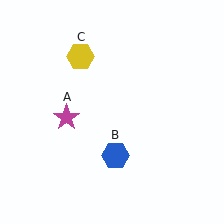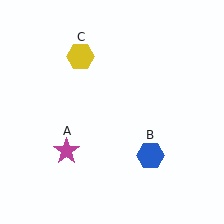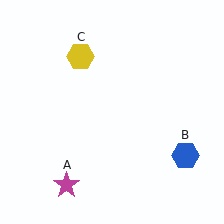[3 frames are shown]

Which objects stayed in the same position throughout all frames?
Yellow hexagon (object C) remained stationary.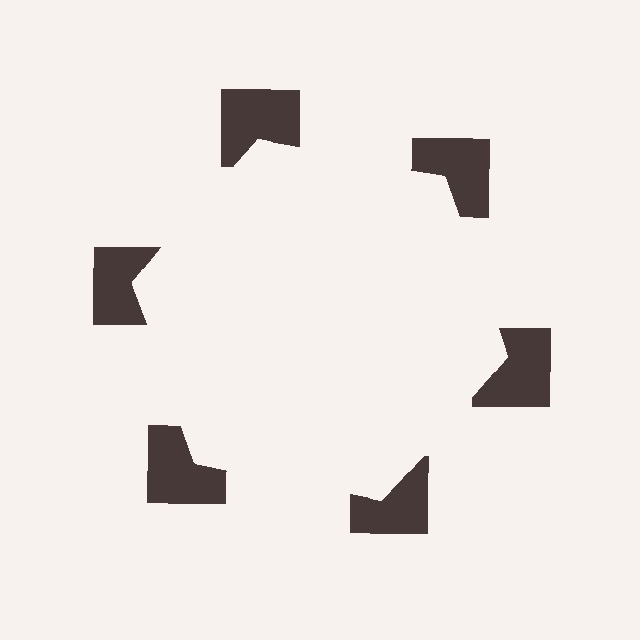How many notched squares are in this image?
There are 6 — one at each vertex of the illusory hexagon.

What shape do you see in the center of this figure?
An illusory hexagon — its edges are inferred from the aligned wedge cuts in the notched squares, not physically drawn.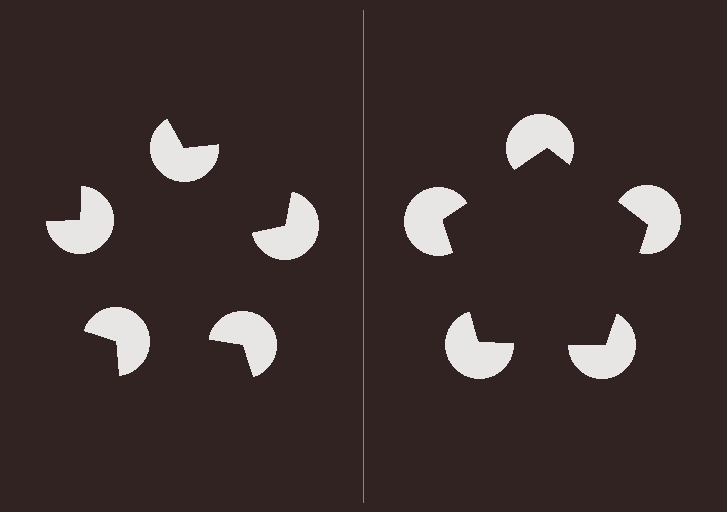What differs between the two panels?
The pac-man discs are positioned identically on both sides; only the wedge orientations differ. On the right they align to a pentagon; on the left they are misaligned.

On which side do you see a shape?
An illusory pentagon appears on the right side. On the left side the wedge cuts are rotated, so no coherent shape forms.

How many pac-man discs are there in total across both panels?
10 — 5 on each side.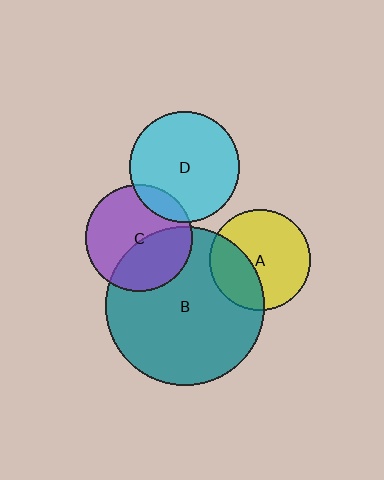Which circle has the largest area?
Circle B (teal).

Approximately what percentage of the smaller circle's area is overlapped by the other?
Approximately 15%.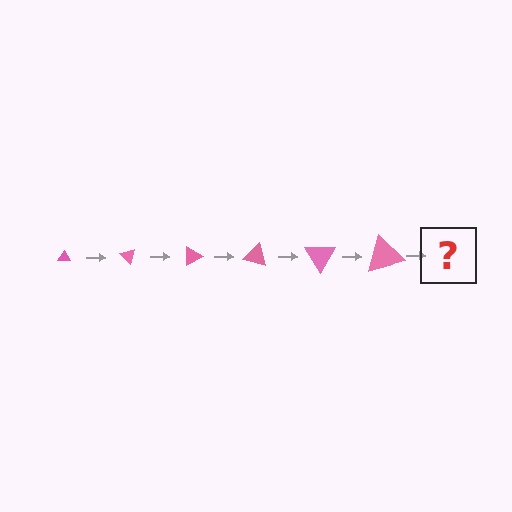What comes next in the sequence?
The next element should be a triangle, larger than the previous one and rotated 270 degrees from the start.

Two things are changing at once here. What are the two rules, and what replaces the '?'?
The two rules are that the triangle grows larger each step and it rotates 45 degrees each step. The '?' should be a triangle, larger than the previous one and rotated 270 degrees from the start.